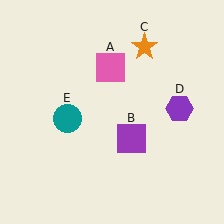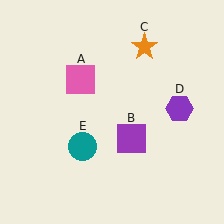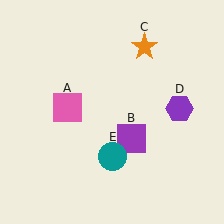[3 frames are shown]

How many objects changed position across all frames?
2 objects changed position: pink square (object A), teal circle (object E).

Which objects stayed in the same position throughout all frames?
Purple square (object B) and orange star (object C) and purple hexagon (object D) remained stationary.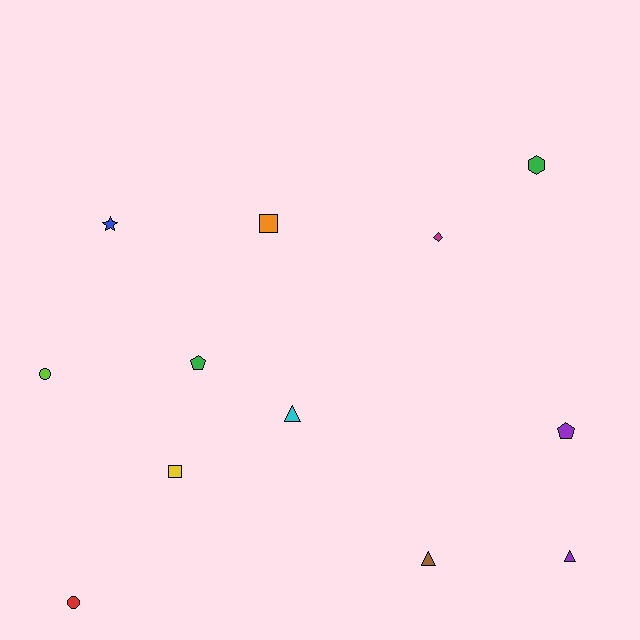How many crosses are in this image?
There are no crosses.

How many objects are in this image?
There are 12 objects.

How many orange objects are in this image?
There is 1 orange object.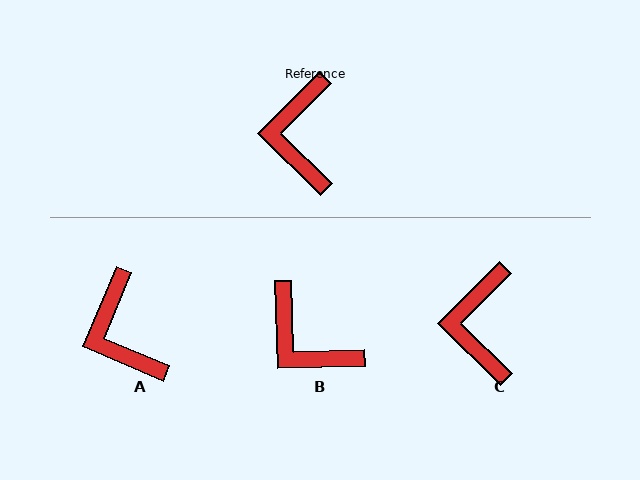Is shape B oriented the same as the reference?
No, it is off by about 46 degrees.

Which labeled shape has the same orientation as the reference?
C.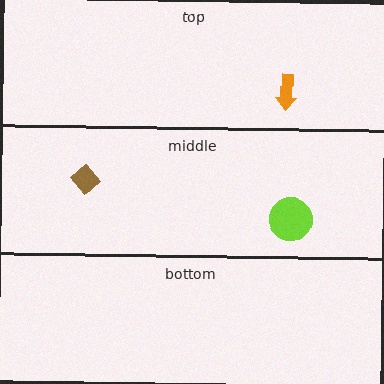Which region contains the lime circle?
The middle region.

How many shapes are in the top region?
1.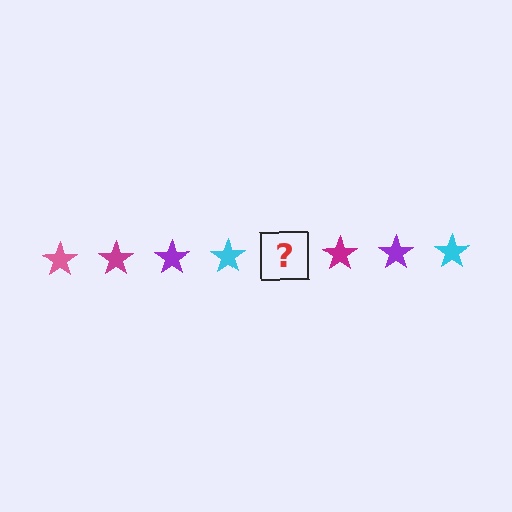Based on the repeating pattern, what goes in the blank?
The blank should be a pink star.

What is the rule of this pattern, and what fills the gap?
The rule is that the pattern cycles through pink, magenta, purple, cyan stars. The gap should be filled with a pink star.